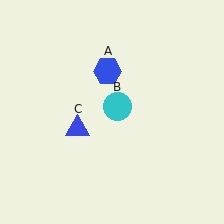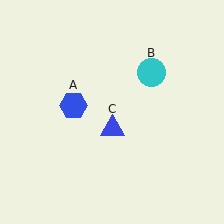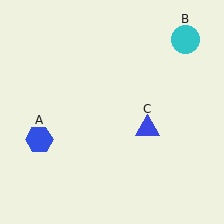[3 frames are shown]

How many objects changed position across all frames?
3 objects changed position: blue hexagon (object A), cyan circle (object B), blue triangle (object C).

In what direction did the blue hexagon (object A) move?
The blue hexagon (object A) moved down and to the left.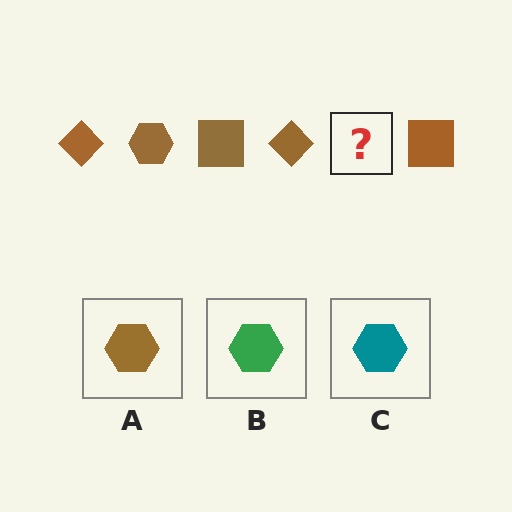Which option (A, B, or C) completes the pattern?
A.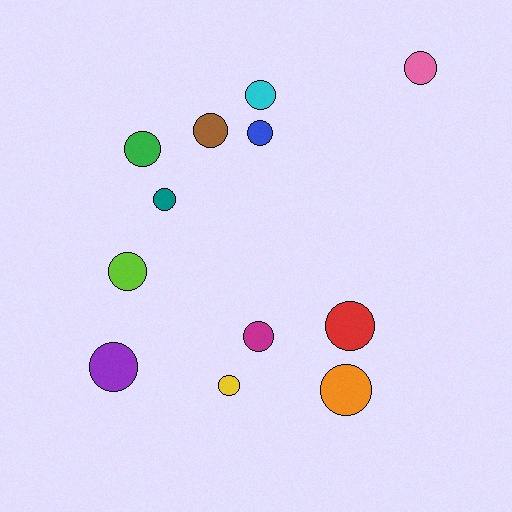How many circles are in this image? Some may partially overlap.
There are 12 circles.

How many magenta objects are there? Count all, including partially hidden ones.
There is 1 magenta object.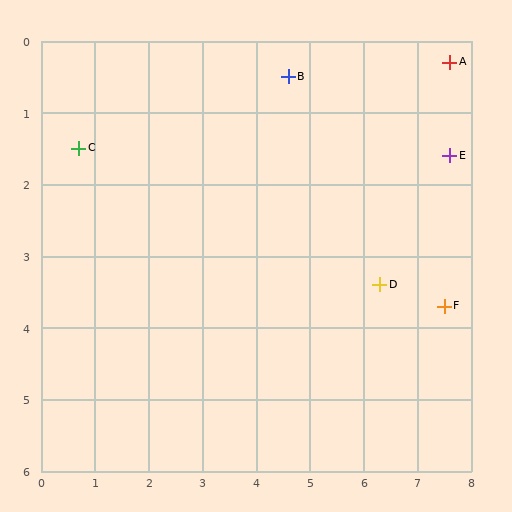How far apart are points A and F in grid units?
Points A and F are about 3.4 grid units apart.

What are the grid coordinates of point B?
Point B is at approximately (4.6, 0.5).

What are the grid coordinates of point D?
Point D is at approximately (6.3, 3.4).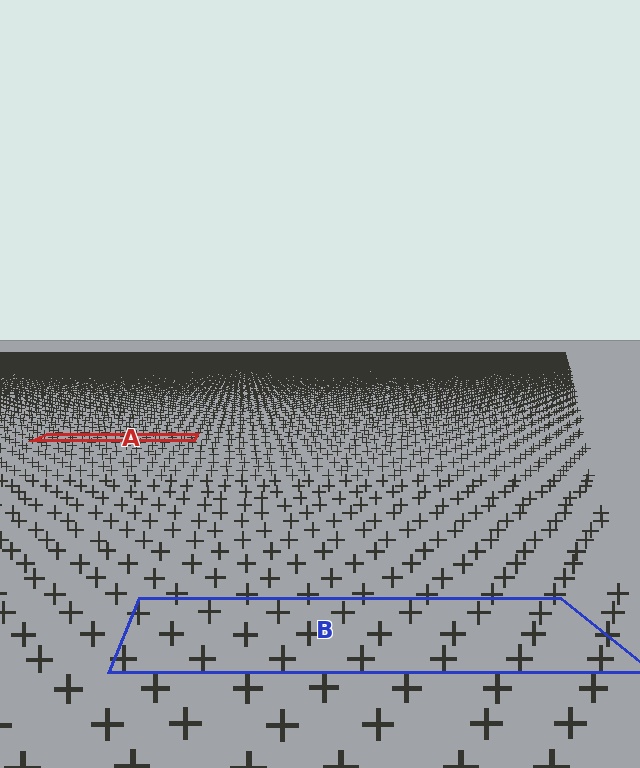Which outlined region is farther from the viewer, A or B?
Region A is farther from the viewer — the texture elements inside it appear smaller and more densely packed.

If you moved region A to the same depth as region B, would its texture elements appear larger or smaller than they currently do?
They would appear larger. At a closer depth, the same texture elements are projected at a bigger on-screen size.